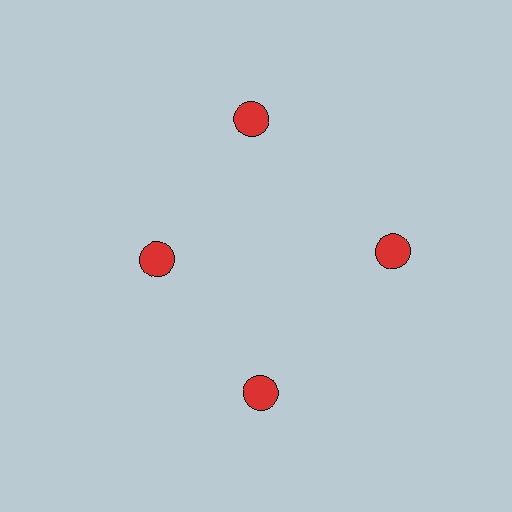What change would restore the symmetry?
The symmetry would be restored by moving it outward, back onto the ring so that all 4 circles sit at equal angles and equal distance from the center.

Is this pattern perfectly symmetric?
No. The 4 red circles are arranged in a ring, but one element near the 9 o'clock position is pulled inward toward the center, breaking the 4-fold rotational symmetry.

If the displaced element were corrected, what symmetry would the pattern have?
It would have 4-fold rotational symmetry — the pattern would map onto itself every 90 degrees.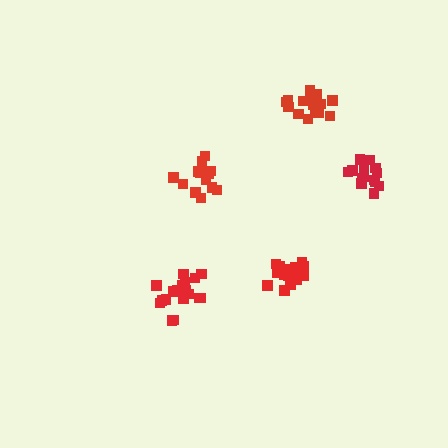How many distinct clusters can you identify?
There are 5 distinct clusters.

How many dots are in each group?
Group 1: 15 dots, Group 2: 17 dots, Group 3: 15 dots, Group 4: 17 dots, Group 5: 20 dots (84 total).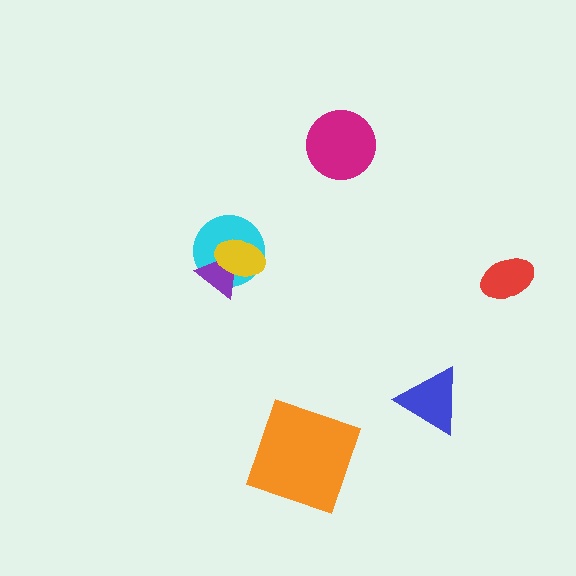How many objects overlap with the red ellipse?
0 objects overlap with the red ellipse.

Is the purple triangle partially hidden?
Yes, it is partially covered by another shape.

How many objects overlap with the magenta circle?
0 objects overlap with the magenta circle.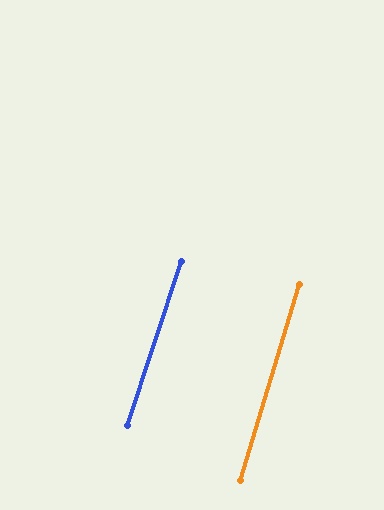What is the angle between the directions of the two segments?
Approximately 1 degree.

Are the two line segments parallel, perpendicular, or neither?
Parallel — their directions differ by only 1.2°.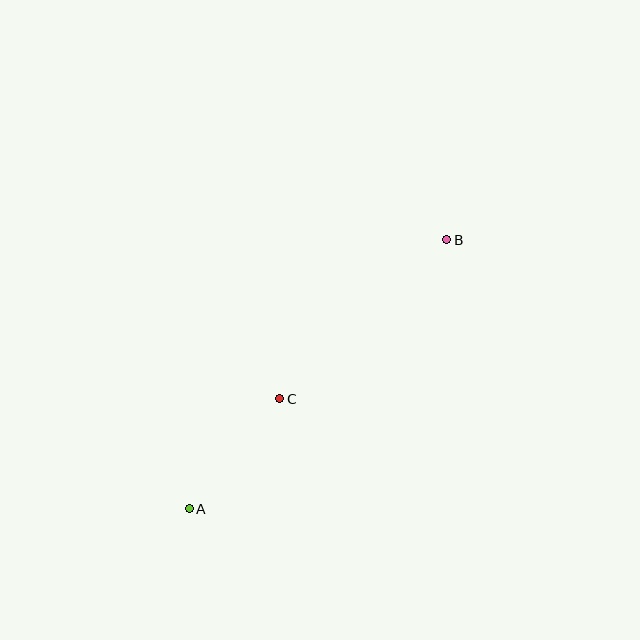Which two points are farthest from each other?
Points A and B are farthest from each other.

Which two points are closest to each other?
Points A and C are closest to each other.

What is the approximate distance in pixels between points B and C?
The distance between B and C is approximately 230 pixels.